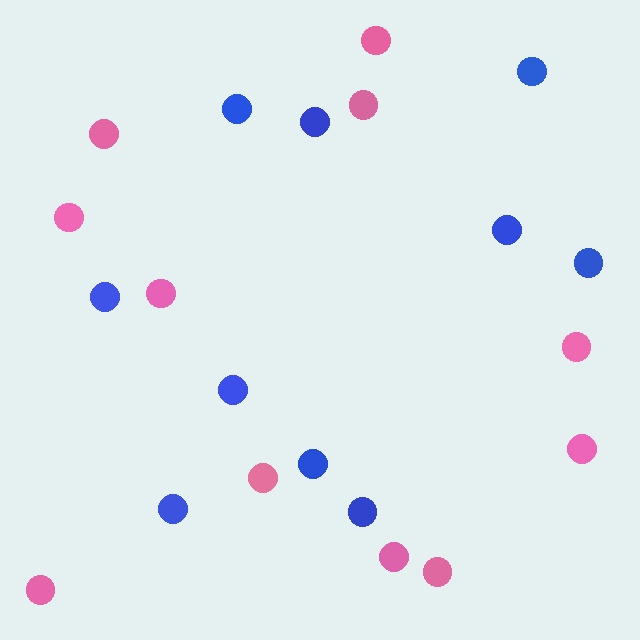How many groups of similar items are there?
There are 2 groups: one group of pink circles (11) and one group of blue circles (10).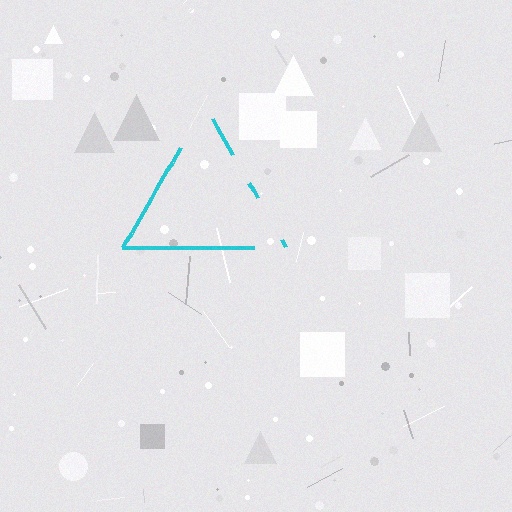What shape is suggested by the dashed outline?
The dashed outline suggests a triangle.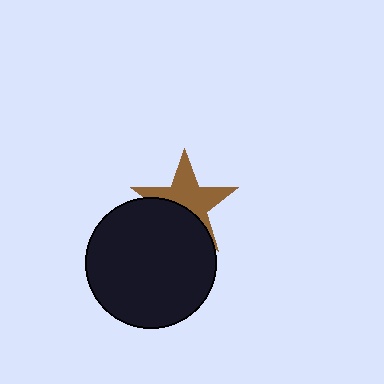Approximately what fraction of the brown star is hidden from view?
Roughly 41% of the brown star is hidden behind the black circle.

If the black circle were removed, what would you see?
You would see the complete brown star.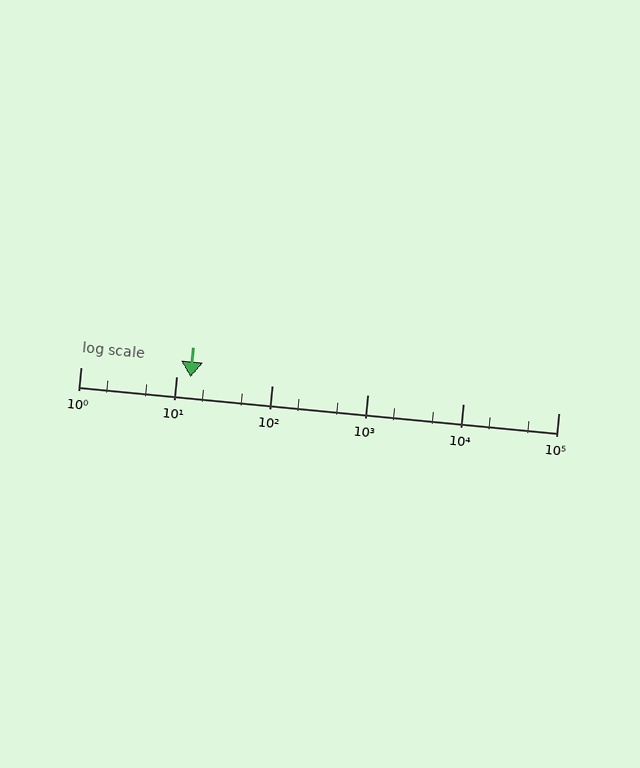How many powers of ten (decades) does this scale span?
The scale spans 5 decades, from 1 to 100000.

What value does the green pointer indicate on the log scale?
The pointer indicates approximately 14.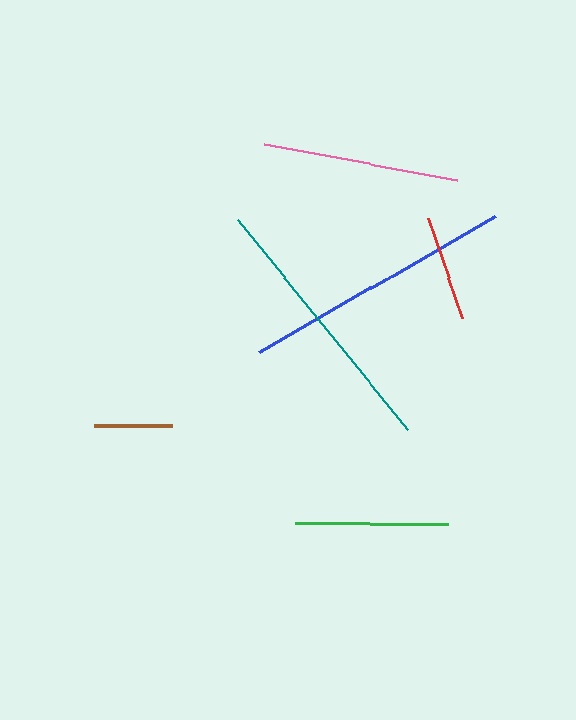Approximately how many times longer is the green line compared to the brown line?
The green line is approximately 2.0 times the length of the brown line.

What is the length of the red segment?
The red segment is approximately 107 pixels long.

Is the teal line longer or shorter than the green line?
The teal line is longer than the green line.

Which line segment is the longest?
The blue line is the longest at approximately 272 pixels.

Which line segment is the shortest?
The brown line is the shortest at approximately 77 pixels.